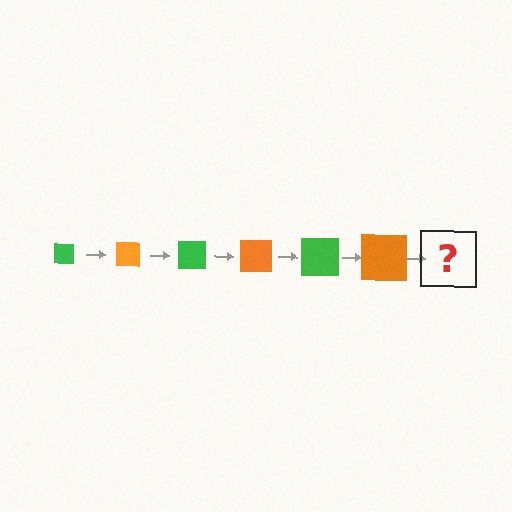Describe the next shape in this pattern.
It should be a green square, larger than the previous one.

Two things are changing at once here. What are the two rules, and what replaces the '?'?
The two rules are that the square grows larger each step and the color cycles through green and orange. The '?' should be a green square, larger than the previous one.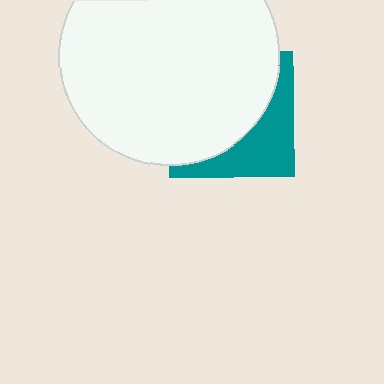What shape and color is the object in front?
The object in front is a white circle.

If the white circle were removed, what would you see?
You would see the complete teal square.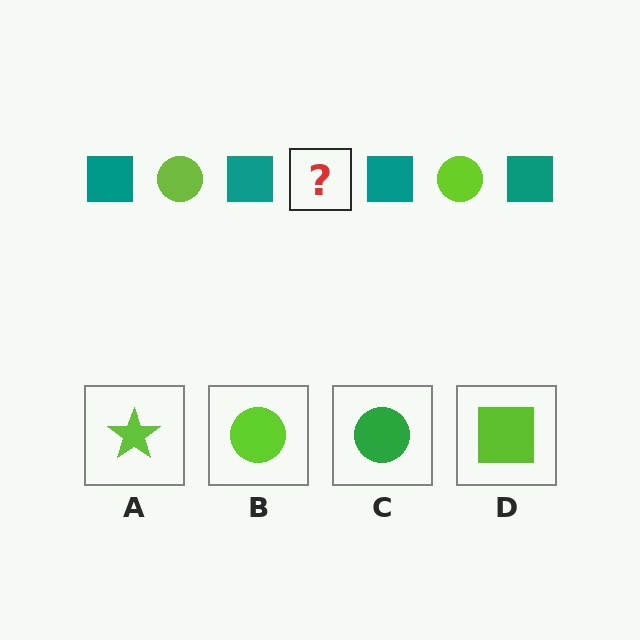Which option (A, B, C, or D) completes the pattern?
B.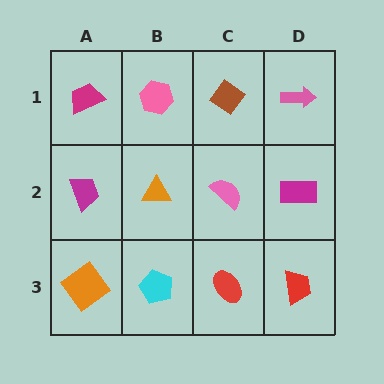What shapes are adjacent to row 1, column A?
A magenta trapezoid (row 2, column A), a pink hexagon (row 1, column B).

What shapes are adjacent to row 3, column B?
An orange triangle (row 2, column B), an orange diamond (row 3, column A), a red ellipse (row 3, column C).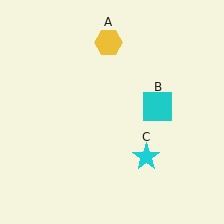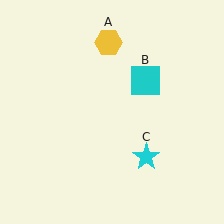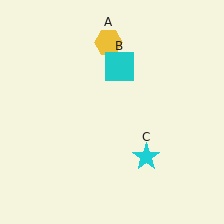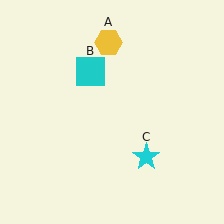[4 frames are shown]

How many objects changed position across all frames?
1 object changed position: cyan square (object B).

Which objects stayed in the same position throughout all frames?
Yellow hexagon (object A) and cyan star (object C) remained stationary.